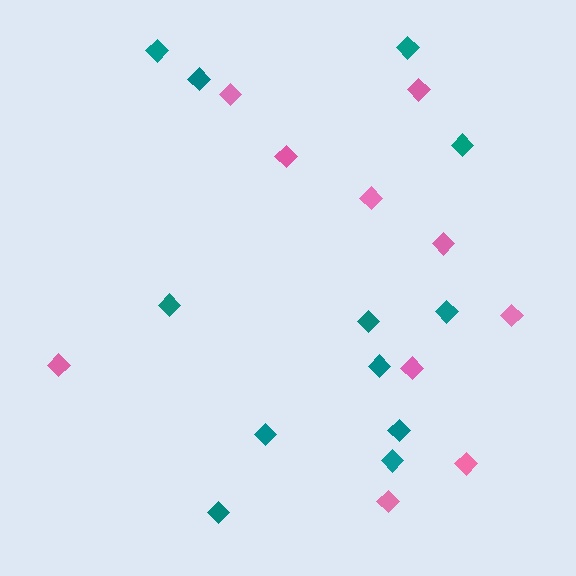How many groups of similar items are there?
There are 2 groups: one group of pink diamonds (10) and one group of teal diamonds (12).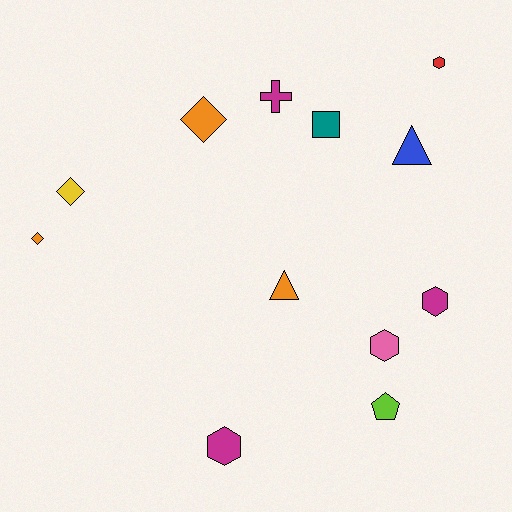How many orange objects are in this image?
There are 3 orange objects.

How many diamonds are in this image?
There are 3 diamonds.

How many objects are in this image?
There are 12 objects.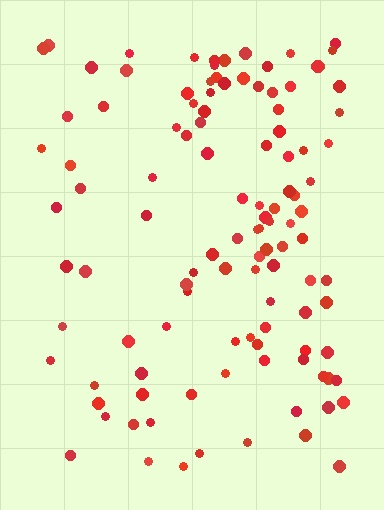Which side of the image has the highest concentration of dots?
The right.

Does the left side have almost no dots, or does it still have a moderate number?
Still a moderate number, just noticeably fewer than the right.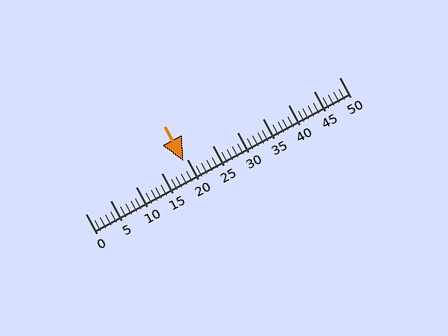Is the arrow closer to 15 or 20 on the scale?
The arrow is closer to 20.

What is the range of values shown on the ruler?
The ruler shows values from 0 to 50.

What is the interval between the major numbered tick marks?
The major tick marks are spaced 5 units apart.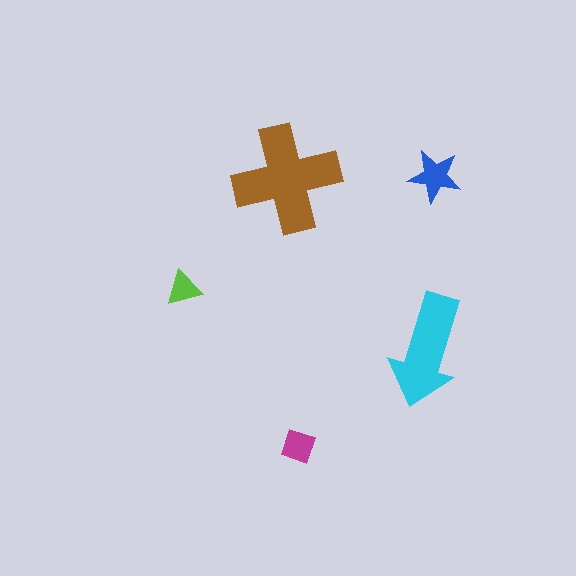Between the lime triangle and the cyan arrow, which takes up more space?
The cyan arrow.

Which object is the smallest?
The lime triangle.